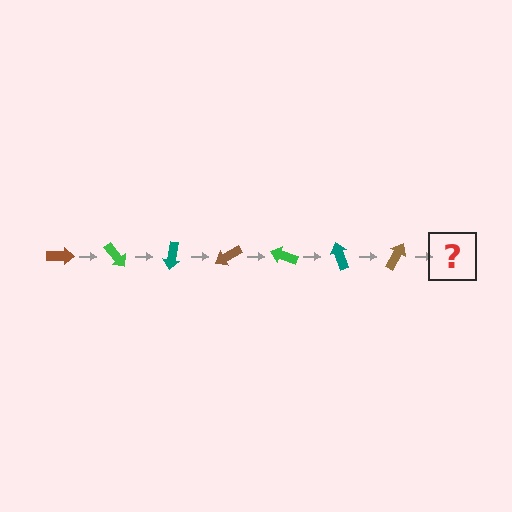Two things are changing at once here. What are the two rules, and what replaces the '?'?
The two rules are that it rotates 50 degrees each step and the color cycles through brown, green, and teal. The '?' should be a green arrow, rotated 350 degrees from the start.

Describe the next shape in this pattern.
It should be a green arrow, rotated 350 degrees from the start.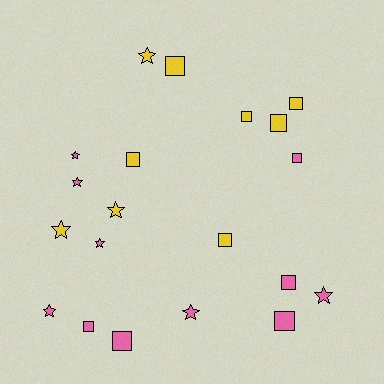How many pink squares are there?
There are 5 pink squares.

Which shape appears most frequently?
Square, with 11 objects.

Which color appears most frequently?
Pink, with 11 objects.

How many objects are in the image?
There are 20 objects.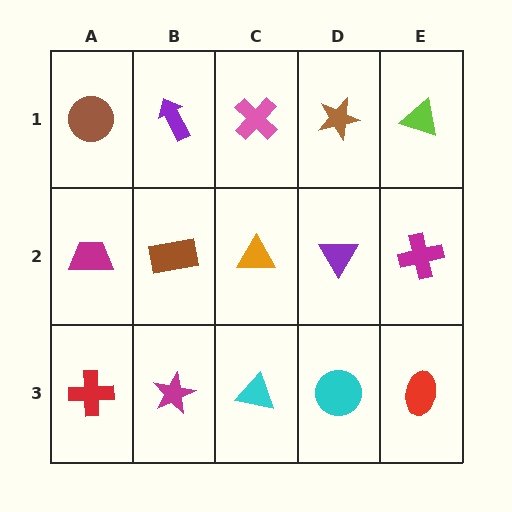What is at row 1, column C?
A pink cross.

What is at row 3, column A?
A red cross.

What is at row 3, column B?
A magenta star.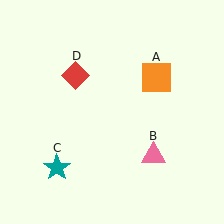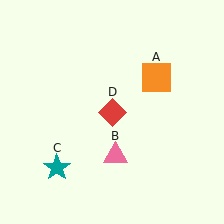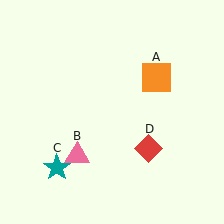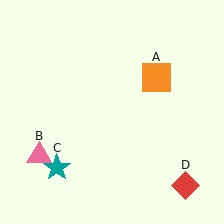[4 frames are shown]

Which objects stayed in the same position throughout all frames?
Orange square (object A) and teal star (object C) remained stationary.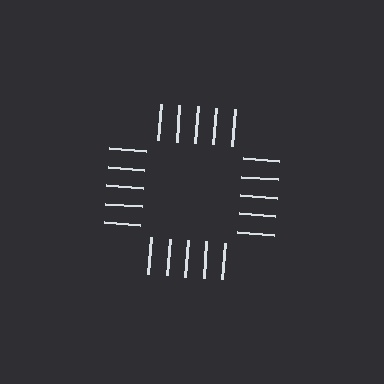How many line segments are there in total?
20 — 5 along each of the 4 edges.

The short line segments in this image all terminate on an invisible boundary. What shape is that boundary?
An illusory square — the line segments terminate on its edges but no continuous stroke is drawn.